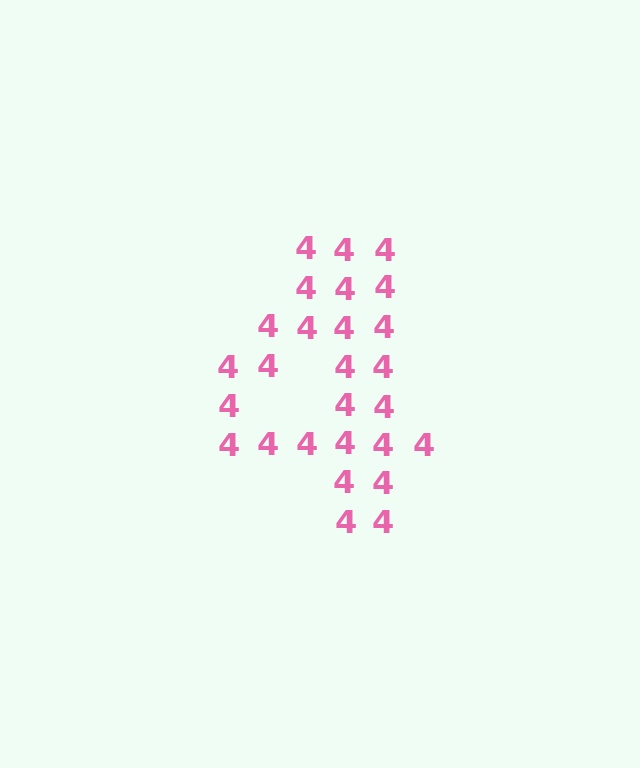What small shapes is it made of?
It is made of small digit 4's.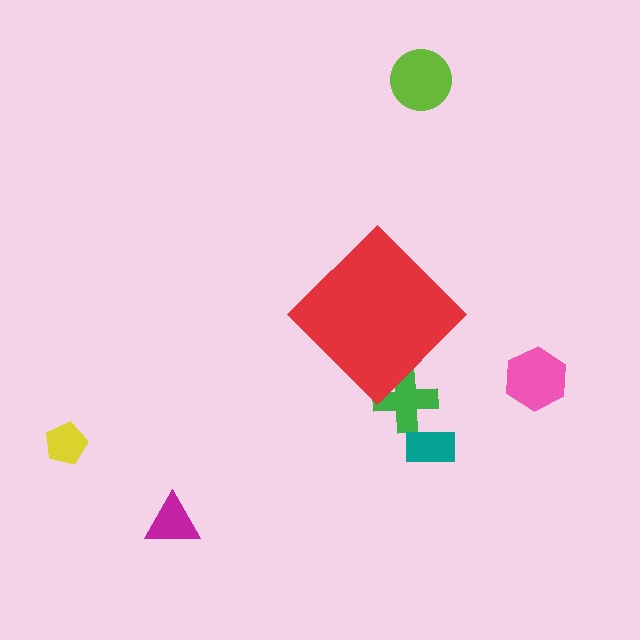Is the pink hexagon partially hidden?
No, the pink hexagon is fully visible.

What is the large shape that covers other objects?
A red diamond.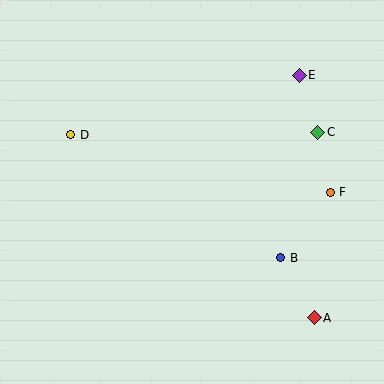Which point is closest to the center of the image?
Point B at (281, 258) is closest to the center.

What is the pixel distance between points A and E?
The distance between A and E is 243 pixels.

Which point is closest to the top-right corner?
Point E is closest to the top-right corner.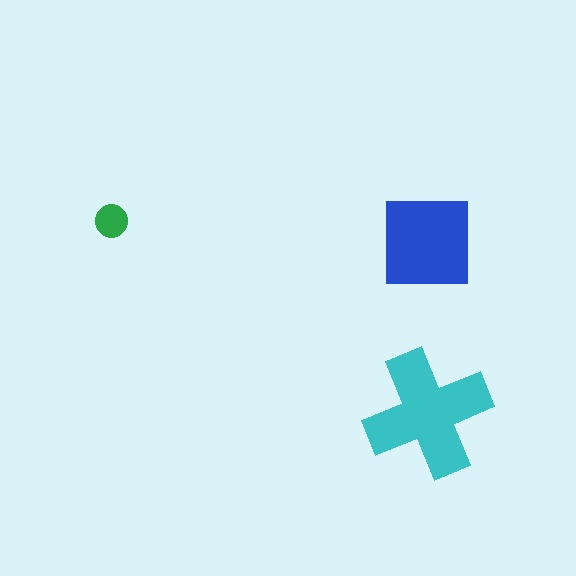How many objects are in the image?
There are 3 objects in the image.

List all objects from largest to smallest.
The cyan cross, the blue square, the green circle.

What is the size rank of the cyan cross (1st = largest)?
1st.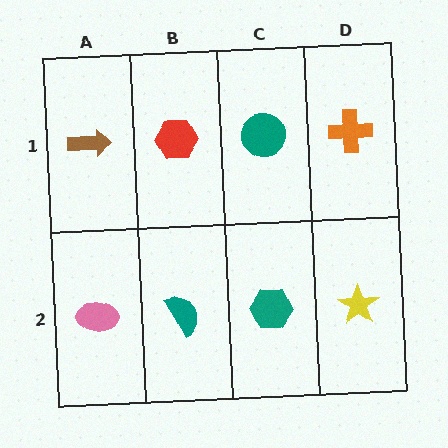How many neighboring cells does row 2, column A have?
2.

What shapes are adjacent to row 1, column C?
A teal hexagon (row 2, column C), a red hexagon (row 1, column B), an orange cross (row 1, column D).